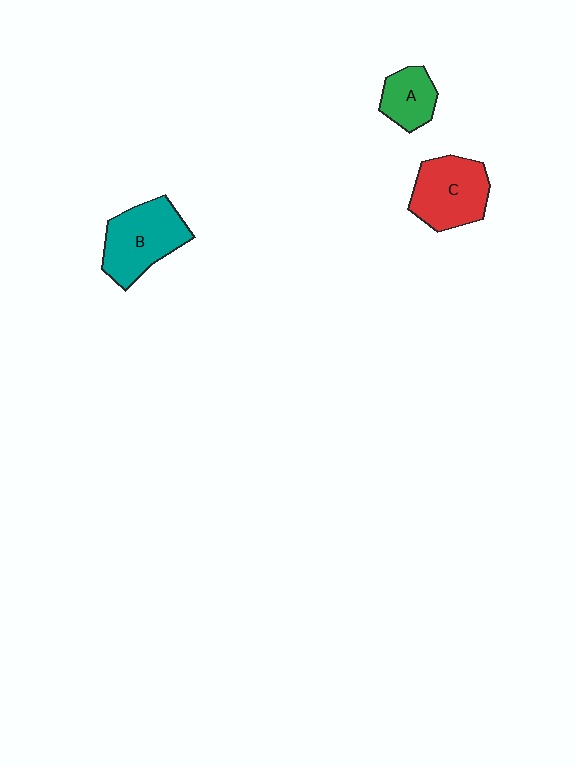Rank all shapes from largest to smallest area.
From largest to smallest: B (teal), C (red), A (green).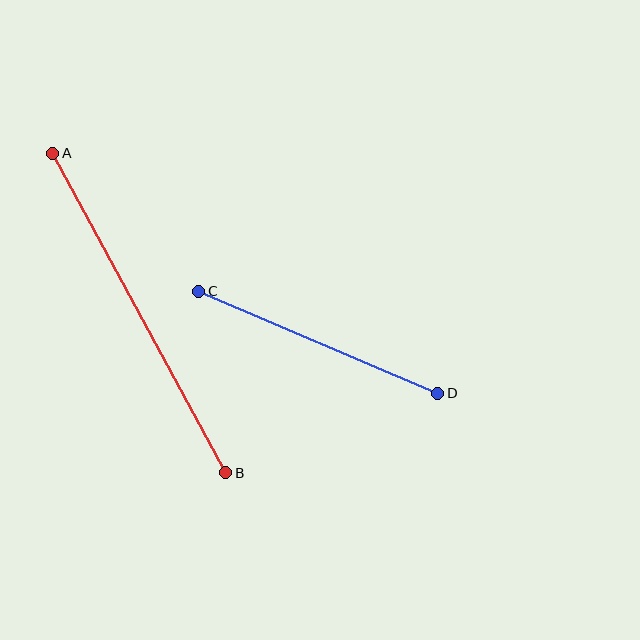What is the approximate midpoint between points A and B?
The midpoint is at approximately (139, 313) pixels.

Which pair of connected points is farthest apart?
Points A and B are farthest apart.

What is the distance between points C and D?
The distance is approximately 260 pixels.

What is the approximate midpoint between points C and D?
The midpoint is at approximately (318, 342) pixels.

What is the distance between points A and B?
The distance is approximately 363 pixels.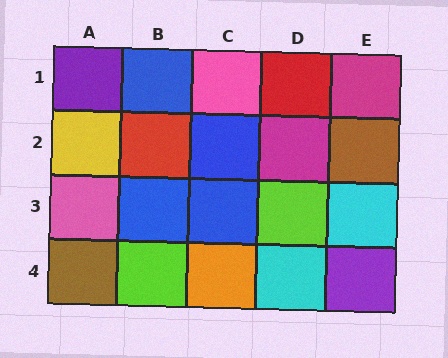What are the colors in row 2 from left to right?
Yellow, red, blue, magenta, brown.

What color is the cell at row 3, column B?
Blue.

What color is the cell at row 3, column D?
Lime.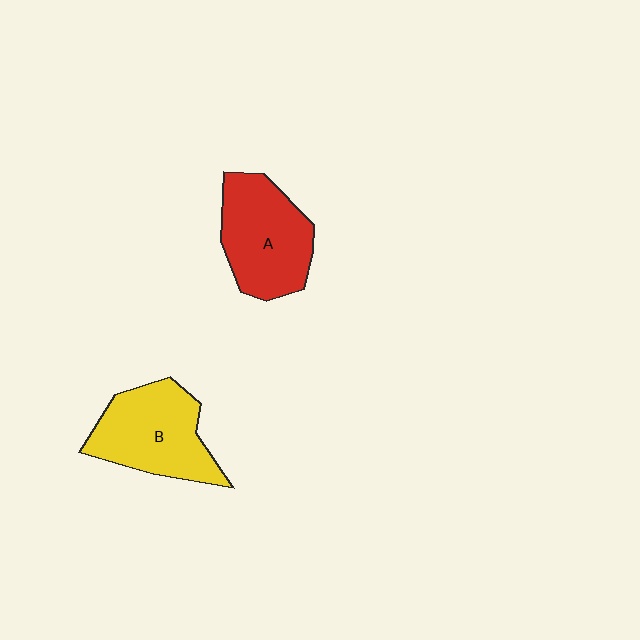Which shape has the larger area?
Shape B (yellow).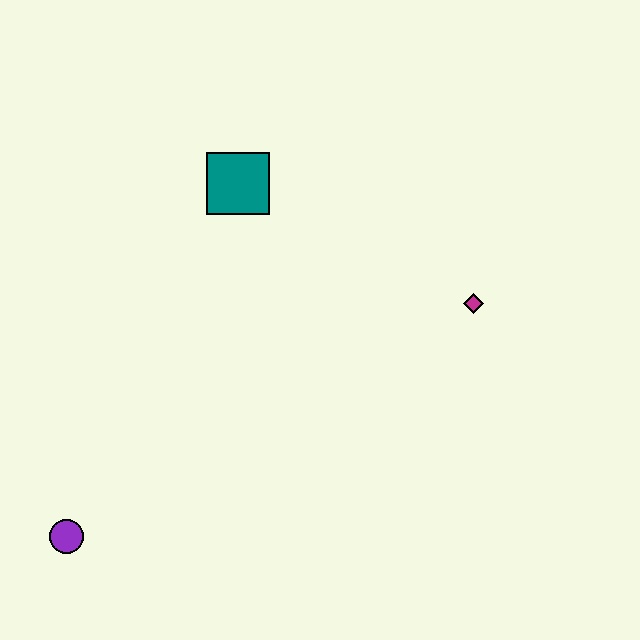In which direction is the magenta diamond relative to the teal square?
The magenta diamond is to the right of the teal square.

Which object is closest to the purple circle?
The teal square is closest to the purple circle.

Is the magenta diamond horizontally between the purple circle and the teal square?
No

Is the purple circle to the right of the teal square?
No